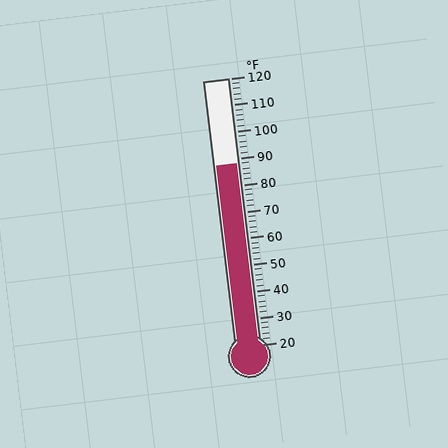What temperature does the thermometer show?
The thermometer shows approximately 88°F.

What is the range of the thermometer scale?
The thermometer scale ranges from 20°F to 120°F.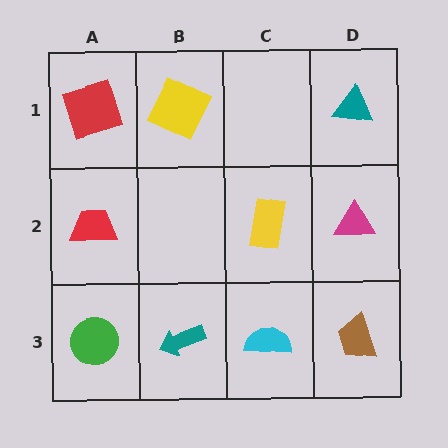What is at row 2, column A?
A red trapezoid.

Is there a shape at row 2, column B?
No, that cell is empty.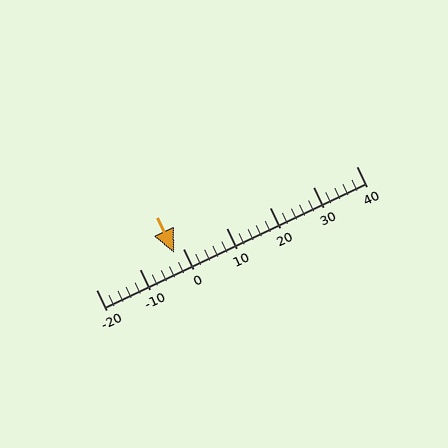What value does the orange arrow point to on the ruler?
The orange arrow points to approximately -2.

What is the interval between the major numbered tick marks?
The major tick marks are spaced 10 units apart.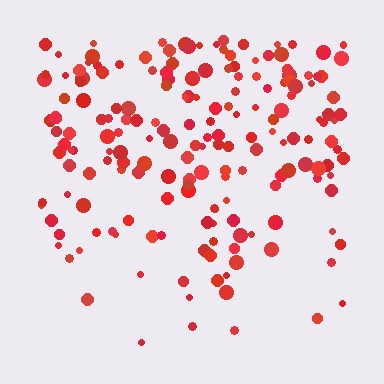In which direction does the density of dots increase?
From bottom to top, with the top side densest.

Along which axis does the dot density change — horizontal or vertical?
Vertical.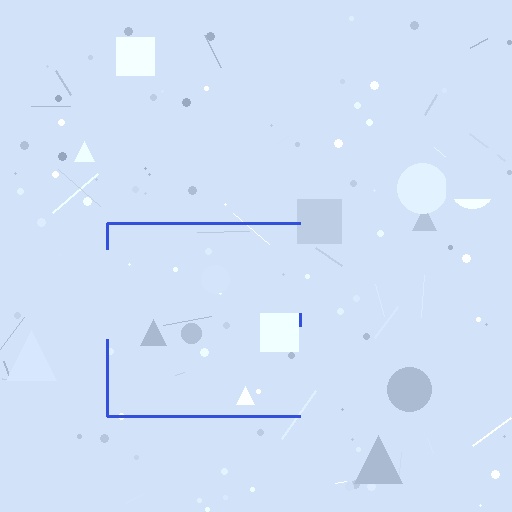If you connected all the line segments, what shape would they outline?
They would outline a square.